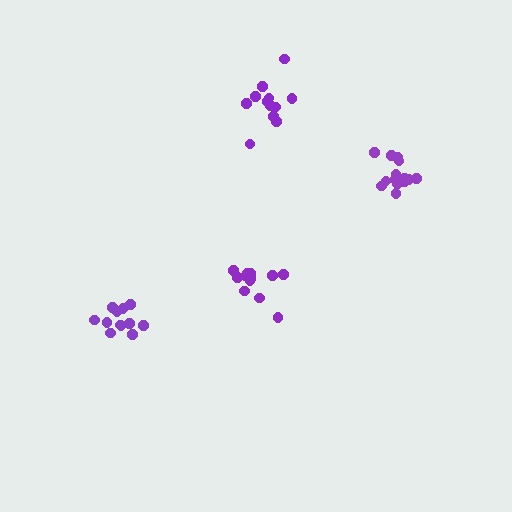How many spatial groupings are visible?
There are 4 spatial groupings.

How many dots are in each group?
Group 1: 12 dots, Group 2: 12 dots, Group 3: 14 dots, Group 4: 12 dots (50 total).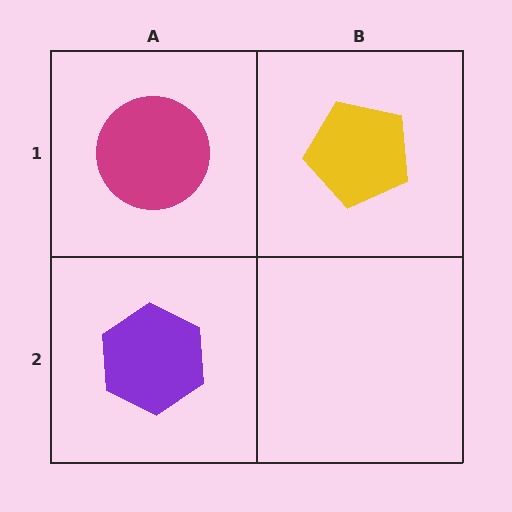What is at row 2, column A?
A purple hexagon.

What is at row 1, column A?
A magenta circle.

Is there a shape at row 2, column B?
No, that cell is empty.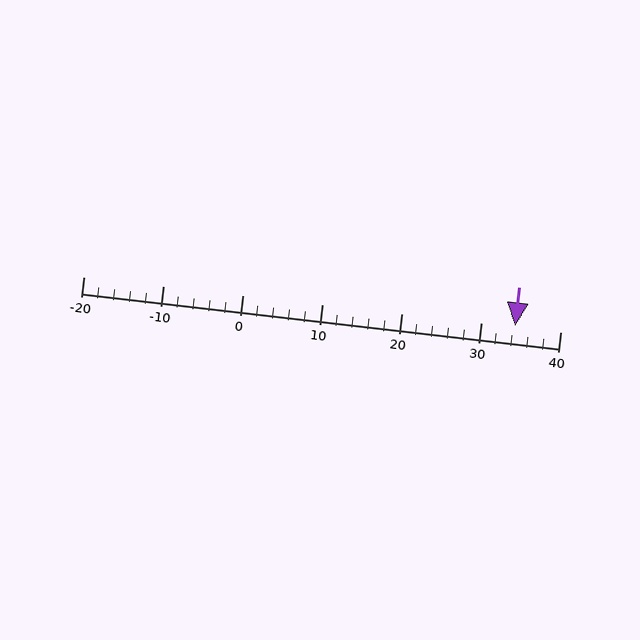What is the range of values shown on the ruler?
The ruler shows values from -20 to 40.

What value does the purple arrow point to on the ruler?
The purple arrow points to approximately 34.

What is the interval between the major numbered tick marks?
The major tick marks are spaced 10 units apart.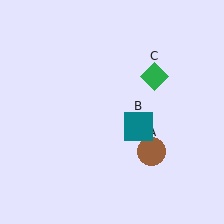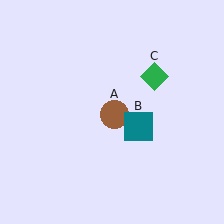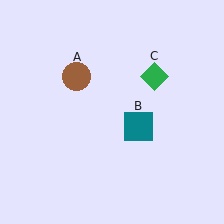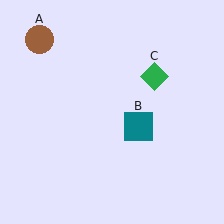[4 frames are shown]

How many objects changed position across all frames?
1 object changed position: brown circle (object A).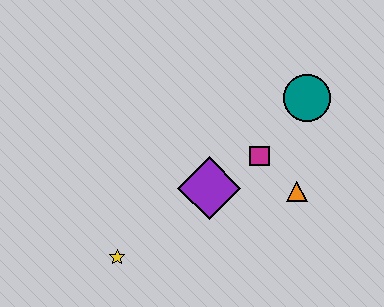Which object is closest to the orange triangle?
The magenta square is closest to the orange triangle.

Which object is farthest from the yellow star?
The teal circle is farthest from the yellow star.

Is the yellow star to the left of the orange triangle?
Yes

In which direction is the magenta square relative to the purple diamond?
The magenta square is to the right of the purple diamond.